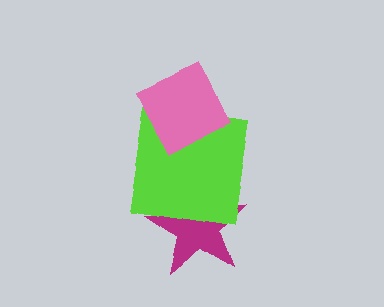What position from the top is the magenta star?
The magenta star is 3rd from the top.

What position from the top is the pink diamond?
The pink diamond is 1st from the top.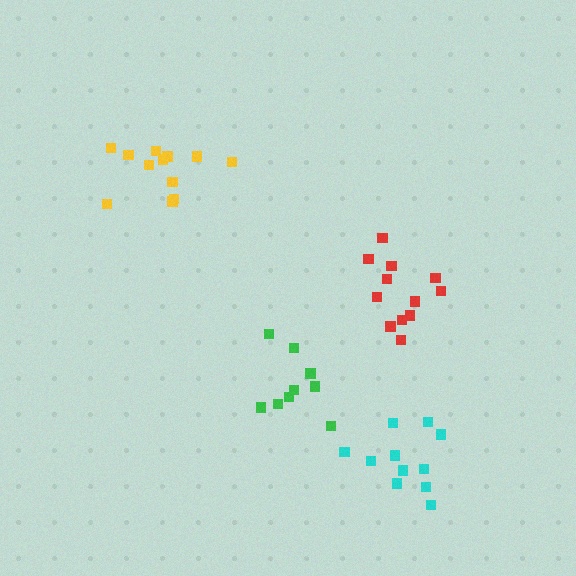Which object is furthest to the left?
The yellow cluster is leftmost.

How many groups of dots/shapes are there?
There are 4 groups.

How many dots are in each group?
Group 1: 9 dots, Group 2: 11 dots, Group 3: 12 dots, Group 4: 12 dots (44 total).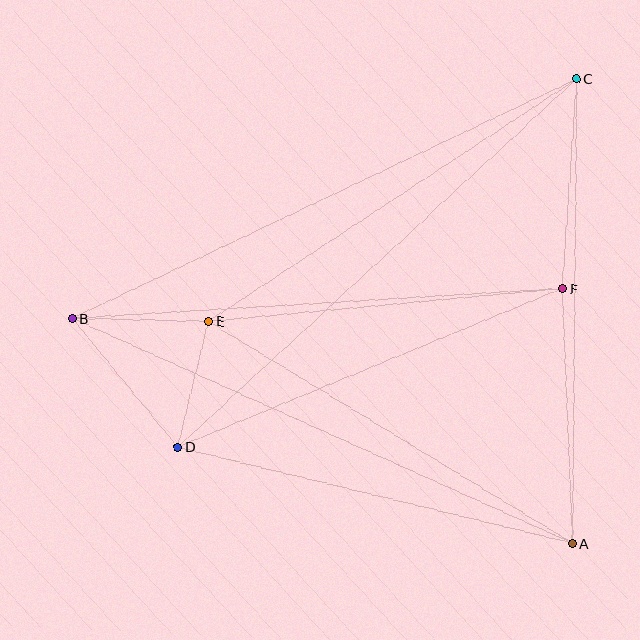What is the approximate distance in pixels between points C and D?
The distance between C and D is approximately 543 pixels.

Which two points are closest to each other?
Points D and E are closest to each other.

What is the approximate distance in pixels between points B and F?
The distance between B and F is approximately 491 pixels.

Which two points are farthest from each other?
Points B and C are farthest from each other.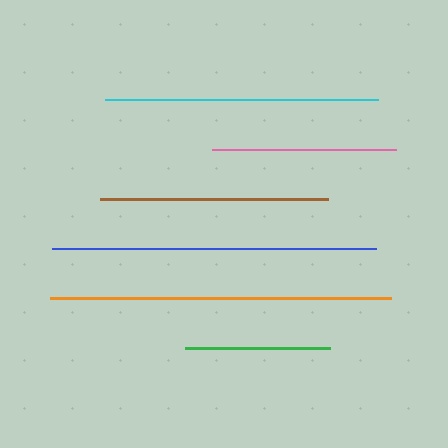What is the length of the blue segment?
The blue segment is approximately 324 pixels long.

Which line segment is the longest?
The orange line is the longest at approximately 341 pixels.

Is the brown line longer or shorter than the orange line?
The orange line is longer than the brown line.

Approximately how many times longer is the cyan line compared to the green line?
The cyan line is approximately 1.9 times the length of the green line.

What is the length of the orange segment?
The orange segment is approximately 341 pixels long.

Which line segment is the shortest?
The green line is the shortest at approximately 145 pixels.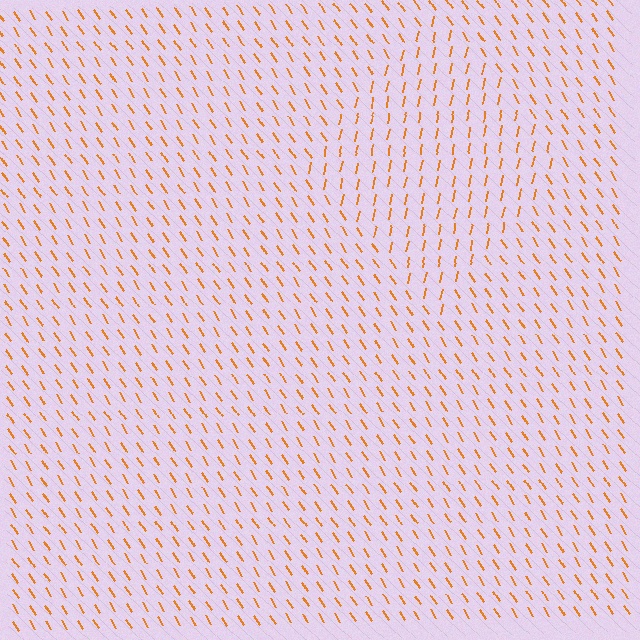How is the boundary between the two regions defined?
The boundary is defined purely by a change in line orientation (approximately 45 degrees difference). All lines are the same color and thickness.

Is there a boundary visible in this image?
Yes, there is a texture boundary formed by a change in line orientation.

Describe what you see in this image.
The image is filled with small orange line segments. A diamond region in the image has lines oriented differently from the surrounding lines, creating a visible texture boundary.